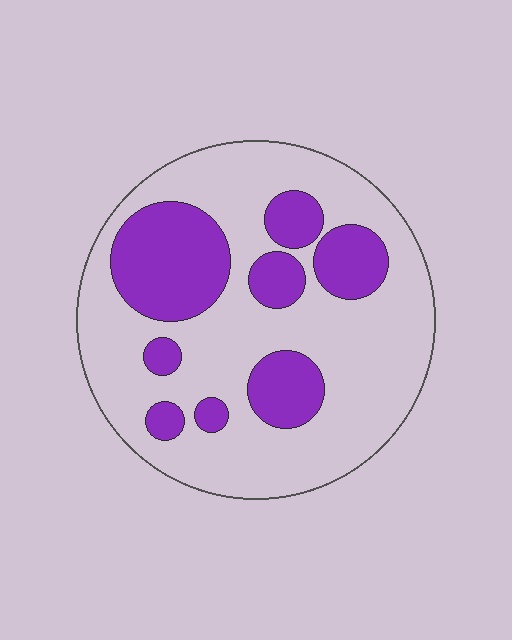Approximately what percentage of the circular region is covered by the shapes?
Approximately 30%.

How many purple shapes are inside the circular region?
8.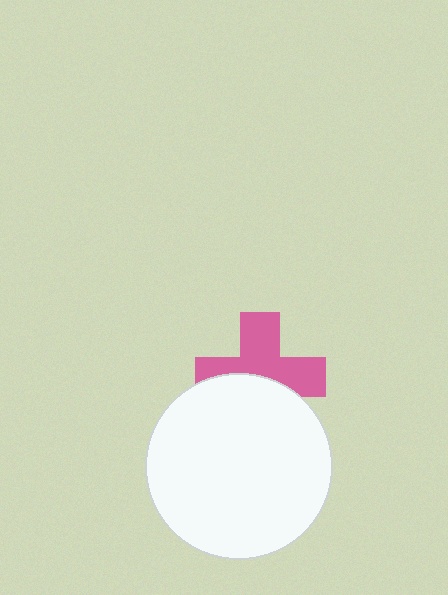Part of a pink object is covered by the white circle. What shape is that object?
It is a cross.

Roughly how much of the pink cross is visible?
About half of it is visible (roughly 57%).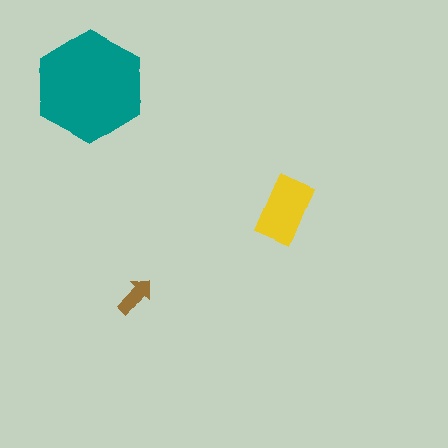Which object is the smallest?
The brown arrow.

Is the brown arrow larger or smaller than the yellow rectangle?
Smaller.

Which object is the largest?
The teal hexagon.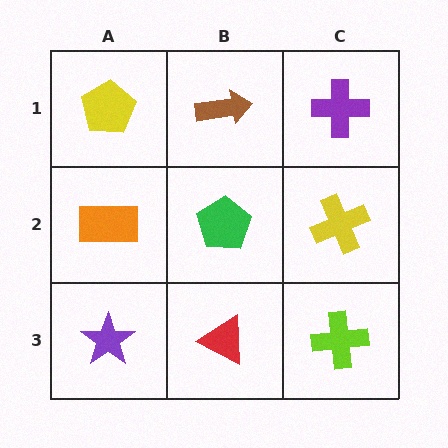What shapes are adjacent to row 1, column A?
An orange rectangle (row 2, column A), a brown arrow (row 1, column B).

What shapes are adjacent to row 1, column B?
A green pentagon (row 2, column B), a yellow pentagon (row 1, column A), a purple cross (row 1, column C).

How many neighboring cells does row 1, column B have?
3.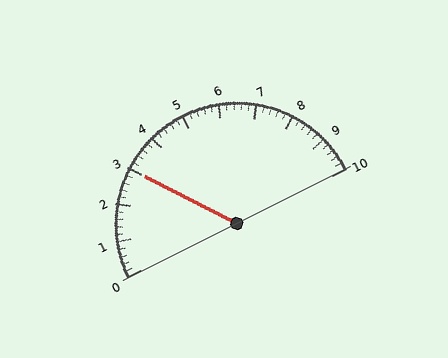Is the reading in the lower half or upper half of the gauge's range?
The reading is in the lower half of the range (0 to 10).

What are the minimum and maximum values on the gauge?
The gauge ranges from 0 to 10.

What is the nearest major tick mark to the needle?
The nearest major tick mark is 3.